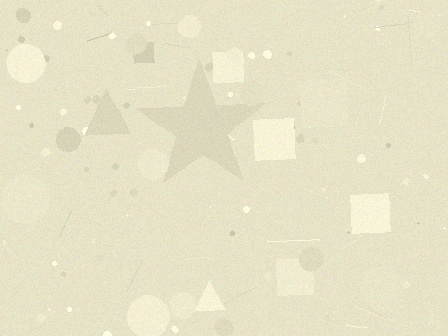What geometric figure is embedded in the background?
A star is embedded in the background.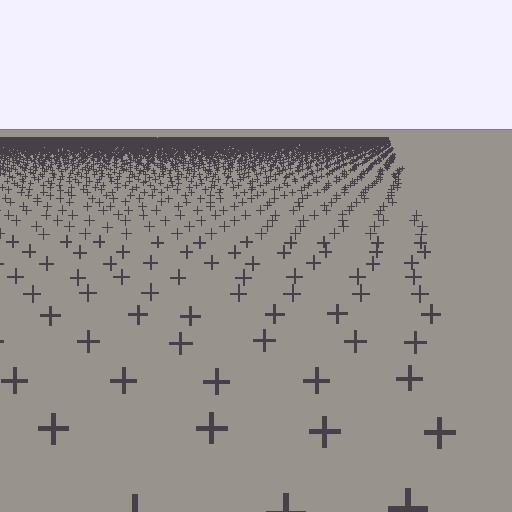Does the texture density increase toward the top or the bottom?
Density increases toward the top.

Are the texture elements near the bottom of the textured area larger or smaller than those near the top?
Larger. Near the bottom, elements are closer to the viewer and appear at a bigger on-screen size.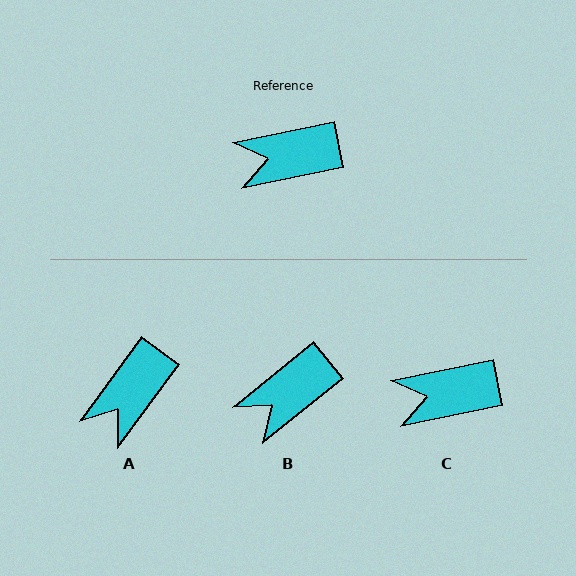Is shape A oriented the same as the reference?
No, it is off by about 42 degrees.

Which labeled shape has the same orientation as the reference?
C.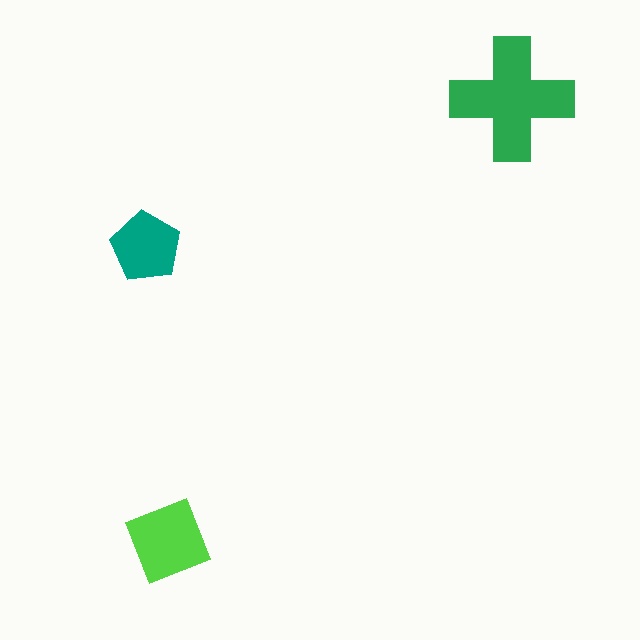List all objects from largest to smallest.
The green cross, the lime diamond, the teal pentagon.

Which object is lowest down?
The lime diamond is bottommost.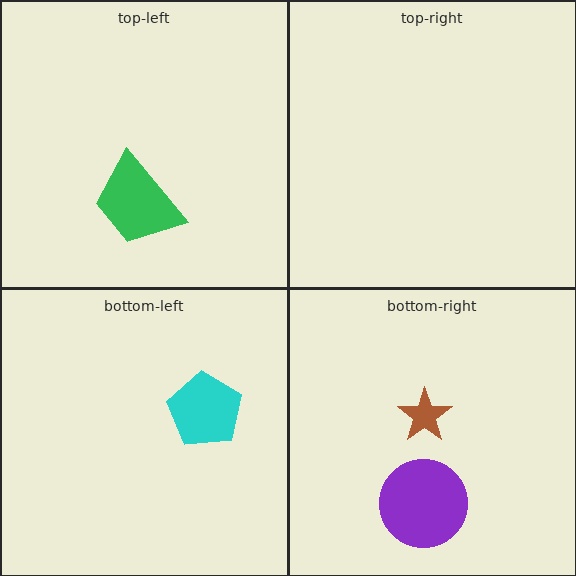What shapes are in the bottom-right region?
The purple circle, the brown star.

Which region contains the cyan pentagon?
The bottom-left region.